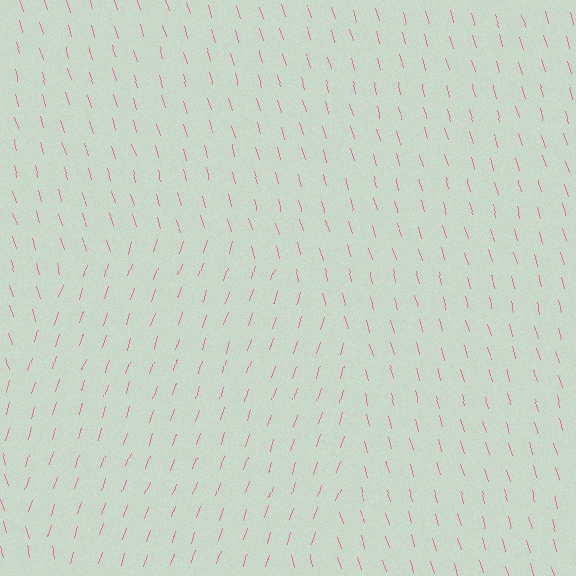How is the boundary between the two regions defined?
The boundary is defined purely by a change in line orientation (approximately 35 degrees difference). All lines are the same color and thickness.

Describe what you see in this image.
The image is filled with small pink line segments. A circle region in the image has lines oriented differently from the surrounding lines, creating a visible texture boundary.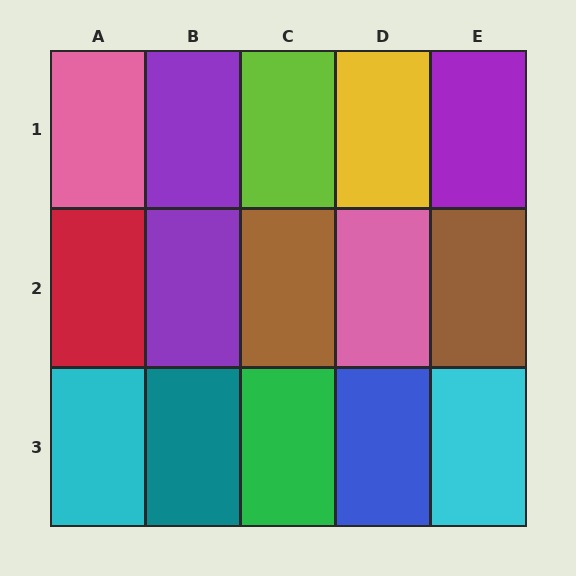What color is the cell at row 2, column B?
Purple.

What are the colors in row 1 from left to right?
Pink, purple, lime, yellow, purple.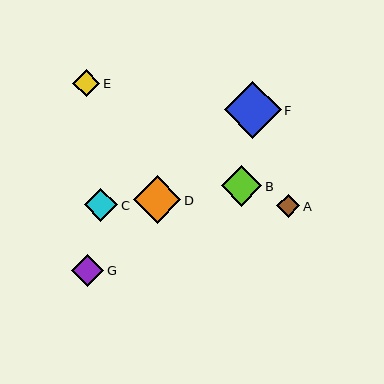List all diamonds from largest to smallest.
From largest to smallest: F, D, B, C, G, E, A.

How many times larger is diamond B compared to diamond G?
Diamond B is approximately 1.3 times the size of diamond G.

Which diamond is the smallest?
Diamond A is the smallest with a size of approximately 23 pixels.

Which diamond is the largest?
Diamond F is the largest with a size of approximately 57 pixels.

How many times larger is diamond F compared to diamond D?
Diamond F is approximately 1.2 times the size of diamond D.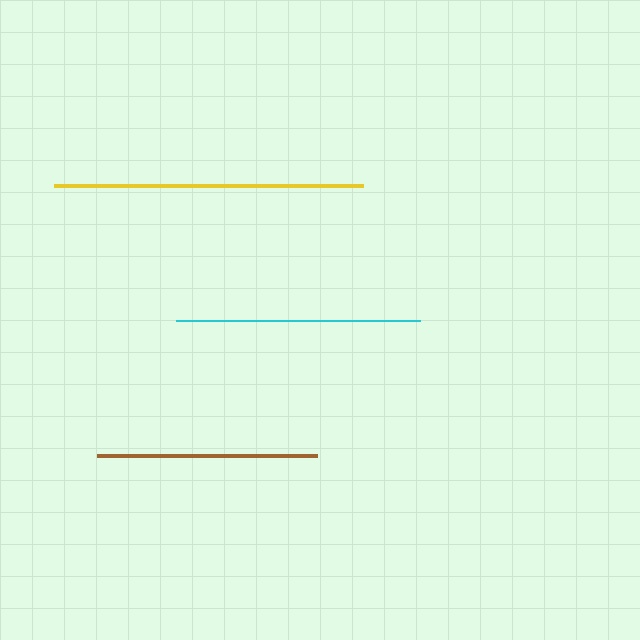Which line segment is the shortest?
The brown line is the shortest at approximately 220 pixels.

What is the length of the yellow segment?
The yellow segment is approximately 310 pixels long.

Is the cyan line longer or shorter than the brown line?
The cyan line is longer than the brown line.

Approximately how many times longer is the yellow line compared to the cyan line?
The yellow line is approximately 1.3 times the length of the cyan line.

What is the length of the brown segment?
The brown segment is approximately 220 pixels long.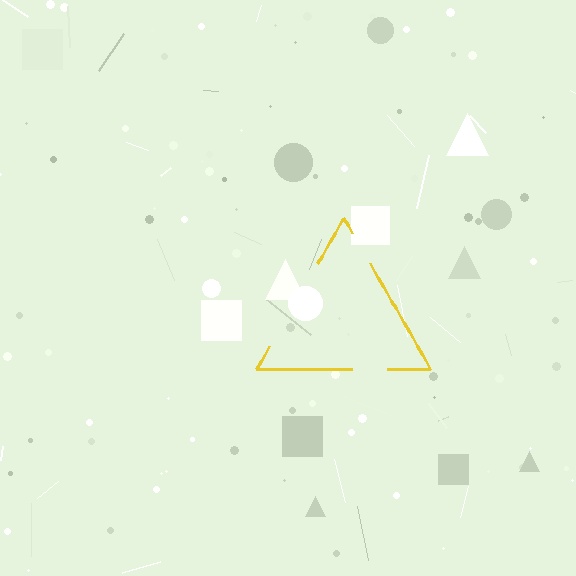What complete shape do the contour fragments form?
The contour fragments form a triangle.